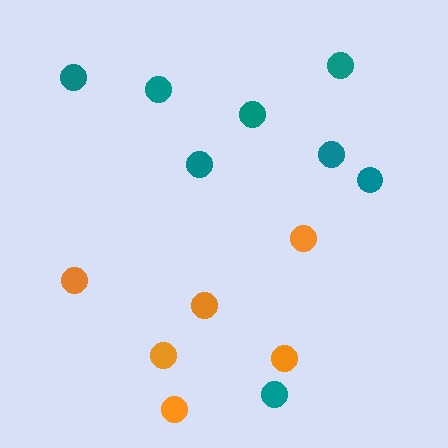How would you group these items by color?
There are 2 groups: one group of teal circles (8) and one group of orange circles (6).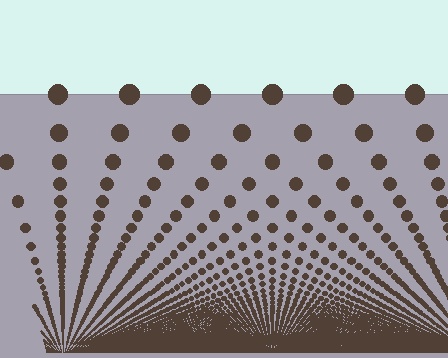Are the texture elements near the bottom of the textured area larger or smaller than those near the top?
Smaller. The gradient is inverted — elements near the bottom are smaller and denser.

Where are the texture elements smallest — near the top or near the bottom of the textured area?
Near the bottom.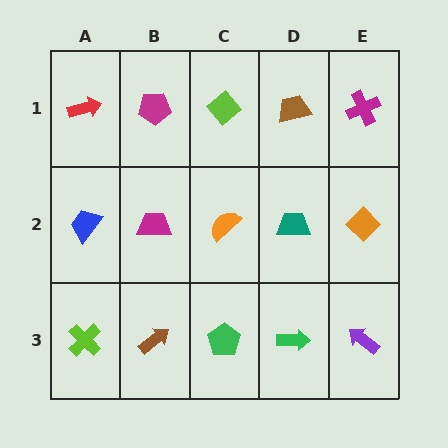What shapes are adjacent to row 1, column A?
A blue trapezoid (row 2, column A), a magenta pentagon (row 1, column B).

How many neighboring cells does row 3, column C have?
3.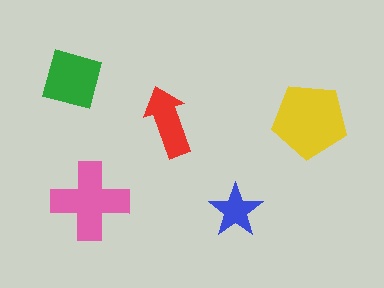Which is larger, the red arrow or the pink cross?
The pink cross.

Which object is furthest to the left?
The green square is leftmost.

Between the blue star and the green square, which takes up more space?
The green square.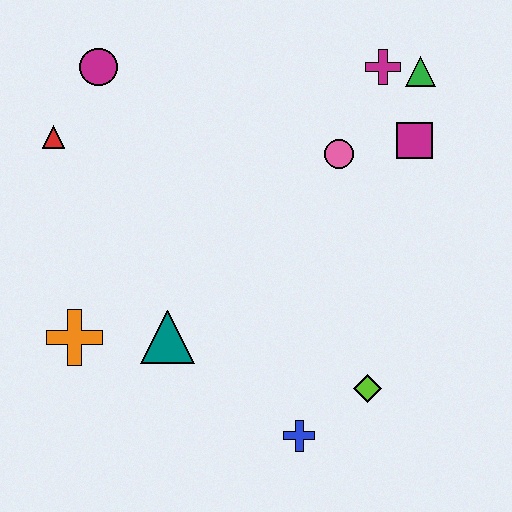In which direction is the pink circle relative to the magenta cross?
The pink circle is below the magenta cross.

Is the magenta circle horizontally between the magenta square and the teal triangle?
No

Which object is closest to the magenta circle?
The red triangle is closest to the magenta circle.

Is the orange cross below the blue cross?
No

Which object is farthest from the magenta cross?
The orange cross is farthest from the magenta cross.